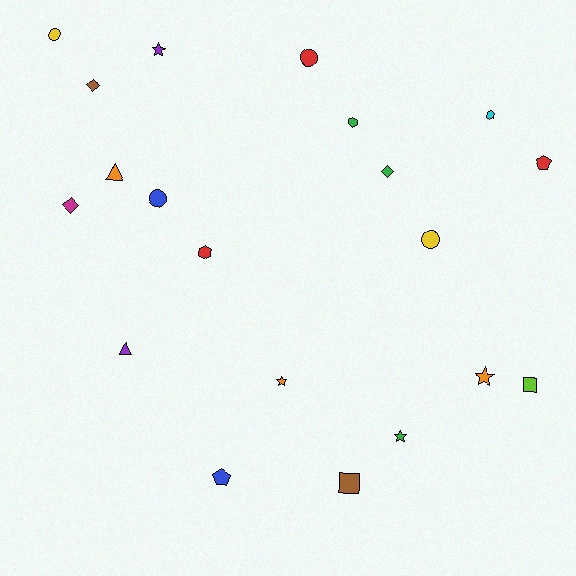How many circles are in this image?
There are 4 circles.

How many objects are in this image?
There are 20 objects.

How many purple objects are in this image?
There are 2 purple objects.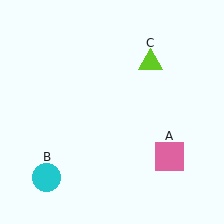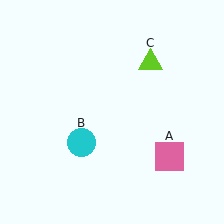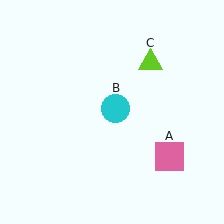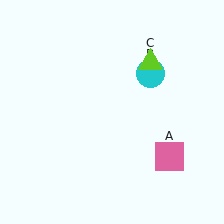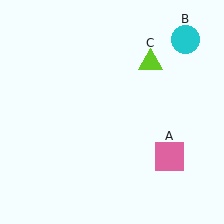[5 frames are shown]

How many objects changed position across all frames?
1 object changed position: cyan circle (object B).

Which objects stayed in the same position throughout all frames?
Pink square (object A) and lime triangle (object C) remained stationary.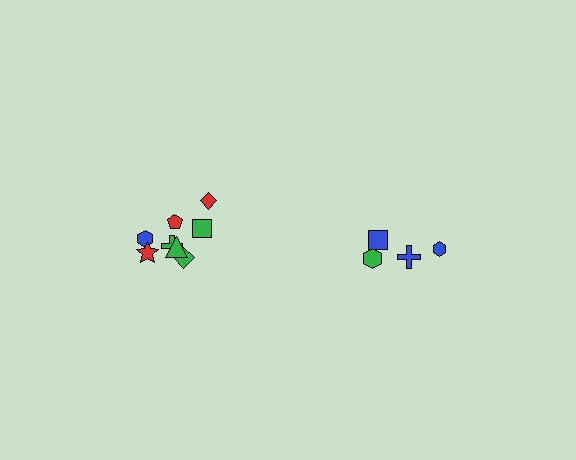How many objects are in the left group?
There are 8 objects.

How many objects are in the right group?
There are 4 objects.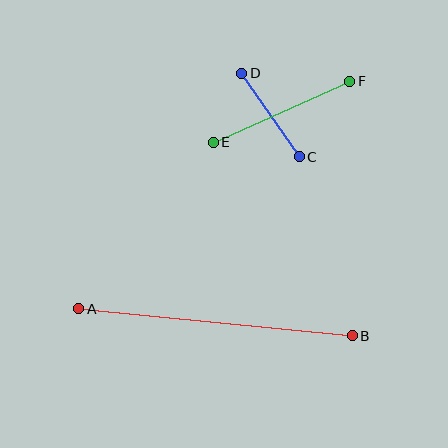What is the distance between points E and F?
The distance is approximately 150 pixels.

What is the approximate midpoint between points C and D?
The midpoint is at approximately (271, 115) pixels.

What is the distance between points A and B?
The distance is approximately 275 pixels.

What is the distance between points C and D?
The distance is approximately 101 pixels.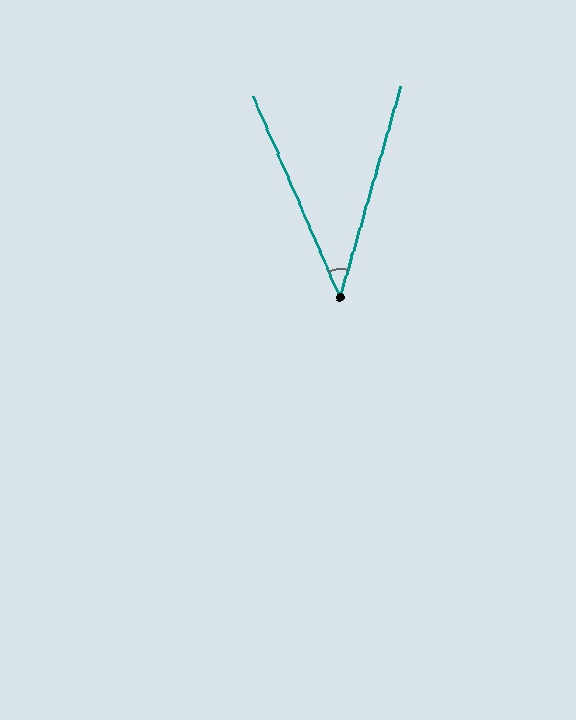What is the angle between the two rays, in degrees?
Approximately 40 degrees.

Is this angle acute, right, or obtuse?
It is acute.